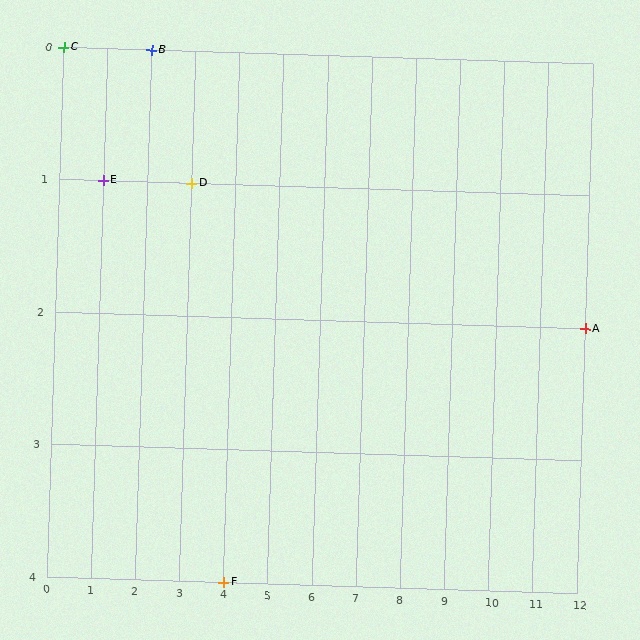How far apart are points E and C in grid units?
Points E and C are 1 column and 1 row apart (about 1.4 grid units diagonally).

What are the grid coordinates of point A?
Point A is at grid coordinates (12, 2).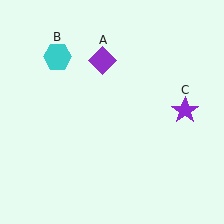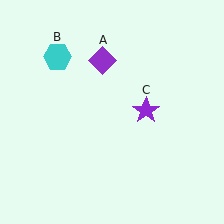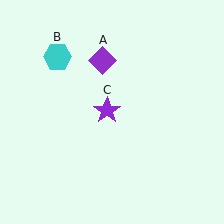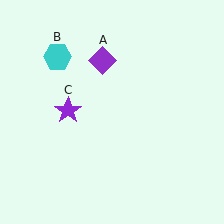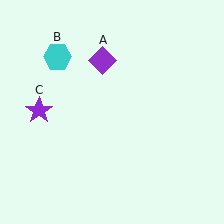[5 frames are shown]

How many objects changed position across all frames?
1 object changed position: purple star (object C).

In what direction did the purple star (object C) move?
The purple star (object C) moved left.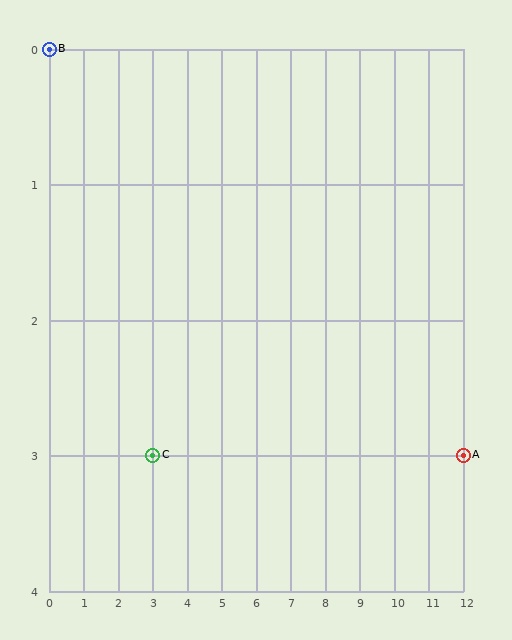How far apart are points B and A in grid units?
Points B and A are 12 columns and 3 rows apart (about 12.4 grid units diagonally).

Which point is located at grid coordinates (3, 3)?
Point C is at (3, 3).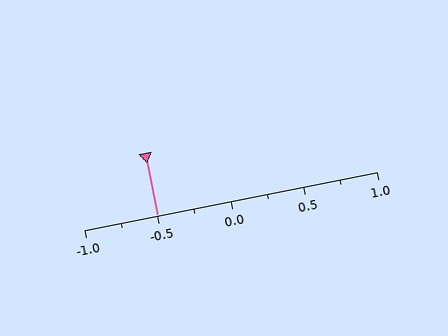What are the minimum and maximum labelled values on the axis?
The axis runs from -1.0 to 1.0.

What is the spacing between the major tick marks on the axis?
The major ticks are spaced 0.5 apart.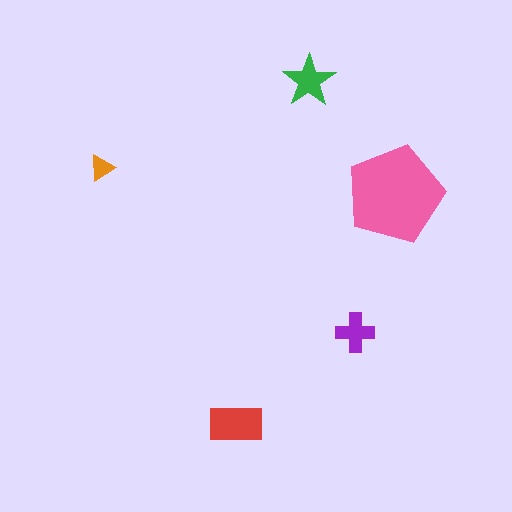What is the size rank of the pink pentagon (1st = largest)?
1st.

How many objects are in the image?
There are 5 objects in the image.